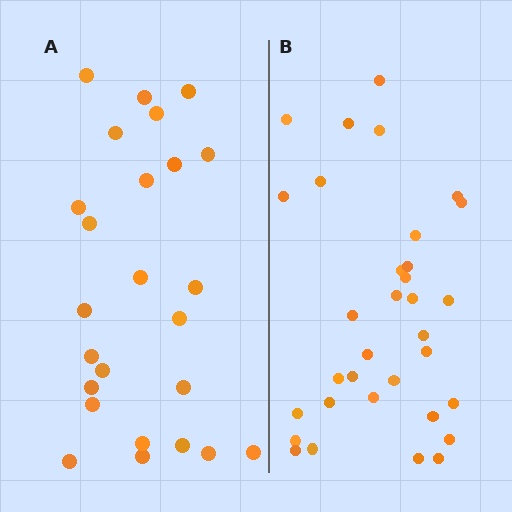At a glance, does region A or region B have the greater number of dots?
Region B (the right region) has more dots.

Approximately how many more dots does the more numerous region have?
Region B has roughly 8 or so more dots than region A.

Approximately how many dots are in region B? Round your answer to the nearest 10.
About 30 dots. (The exact count is 33, which rounds to 30.)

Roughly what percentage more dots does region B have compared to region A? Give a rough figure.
About 30% more.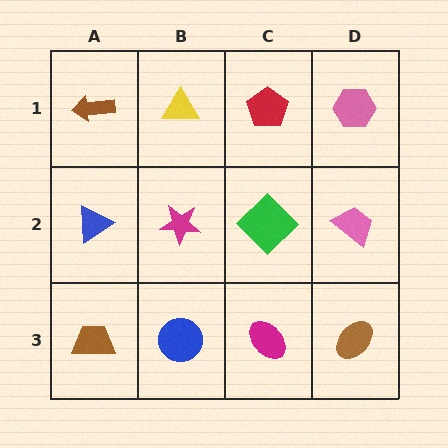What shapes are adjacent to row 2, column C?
A red pentagon (row 1, column C), a magenta ellipse (row 3, column C), a magenta star (row 2, column B), a pink trapezoid (row 2, column D).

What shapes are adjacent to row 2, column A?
A brown arrow (row 1, column A), a brown trapezoid (row 3, column A), a magenta star (row 2, column B).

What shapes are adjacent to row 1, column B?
A magenta star (row 2, column B), a brown arrow (row 1, column A), a red pentagon (row 1, column C).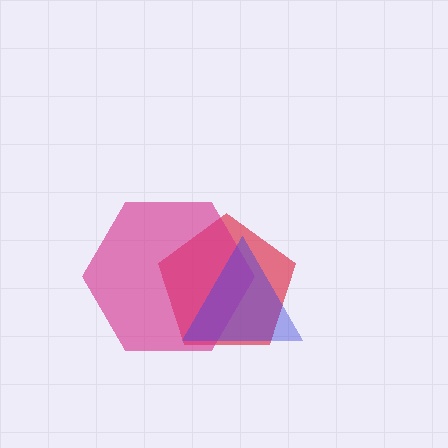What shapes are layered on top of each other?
The layered shapes are: a red pentagon, a magenta hexagon, a blue triangle.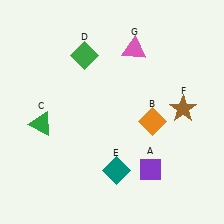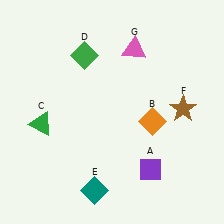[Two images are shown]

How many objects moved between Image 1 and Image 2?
1 object moved between the two images.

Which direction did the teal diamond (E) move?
The teal diamond (E) moved left.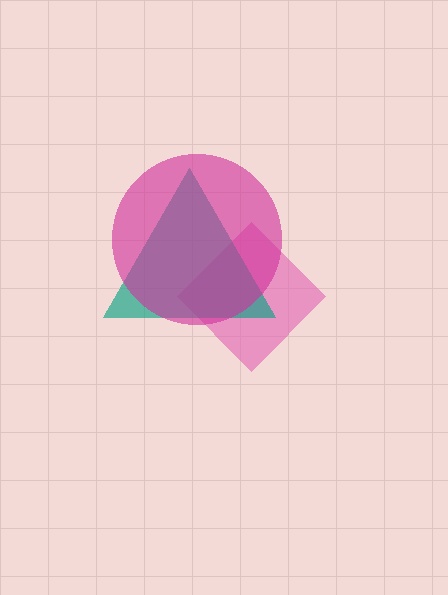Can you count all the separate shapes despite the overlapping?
Yes, there are 3 separate shapes.